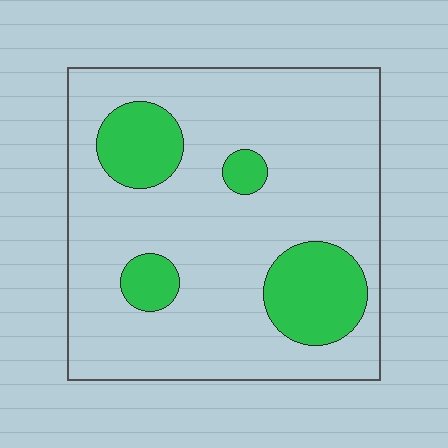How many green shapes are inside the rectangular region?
4.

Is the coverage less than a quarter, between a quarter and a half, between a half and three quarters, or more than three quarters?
Less than a quarter.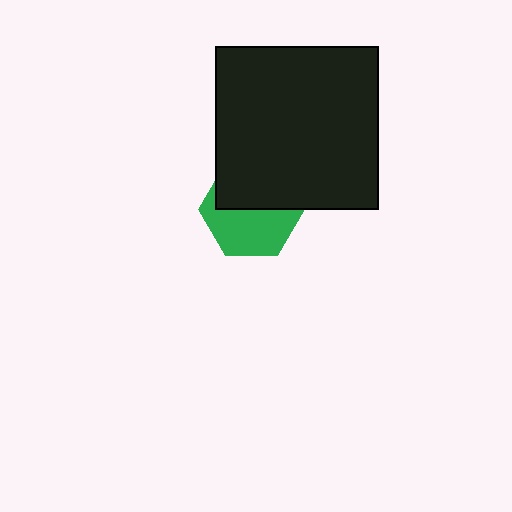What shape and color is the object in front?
The object in front is a black square.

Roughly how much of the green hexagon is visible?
About half of it is visible (roughly 54%).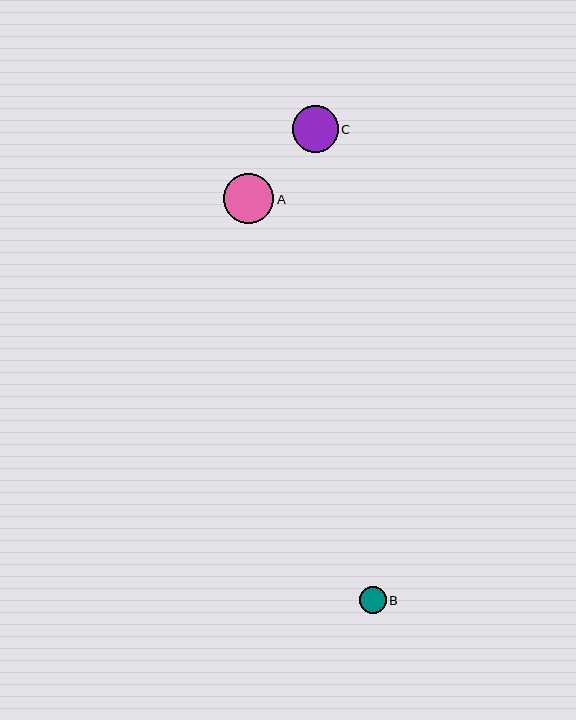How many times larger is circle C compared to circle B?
Circle C is approximately 1.7 times the size of circle B.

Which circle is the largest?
Circle A is the largest with a size of approximately 51 pixels.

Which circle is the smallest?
Circle B is the smallest with a size of approximately 27 pixels.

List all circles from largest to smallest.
From largest to smallest: A, C, B.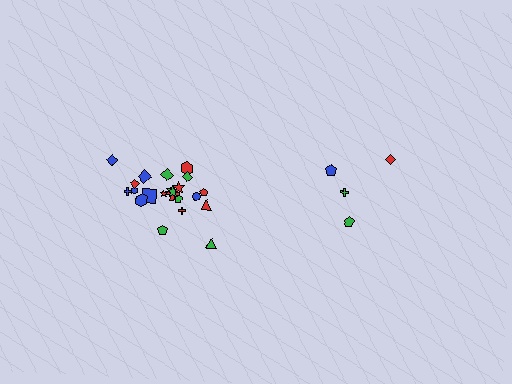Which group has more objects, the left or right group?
The left group.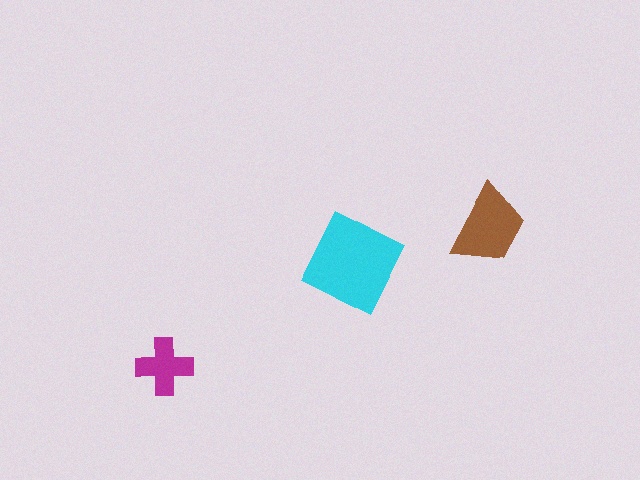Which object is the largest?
The cyan diamond.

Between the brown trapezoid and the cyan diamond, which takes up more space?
The cyan diamond.